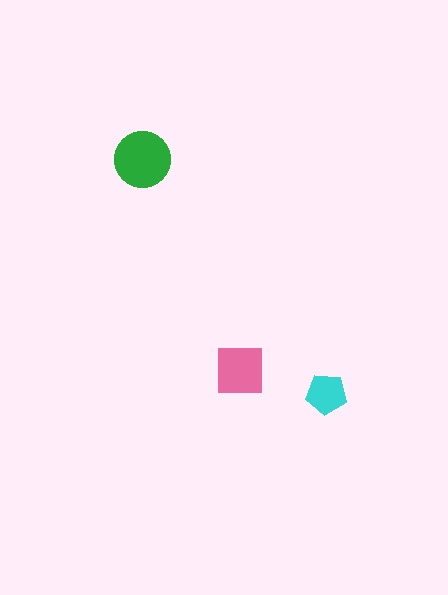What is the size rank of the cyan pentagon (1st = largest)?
3rd.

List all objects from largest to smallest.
The green circle, the pink square, the cyan pentagon.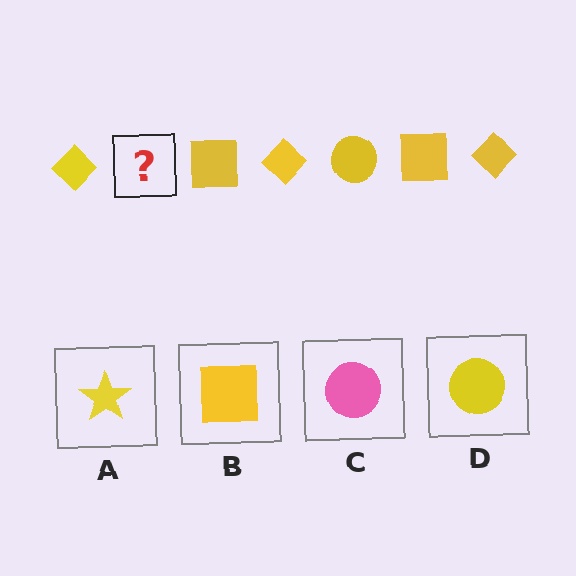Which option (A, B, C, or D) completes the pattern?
D.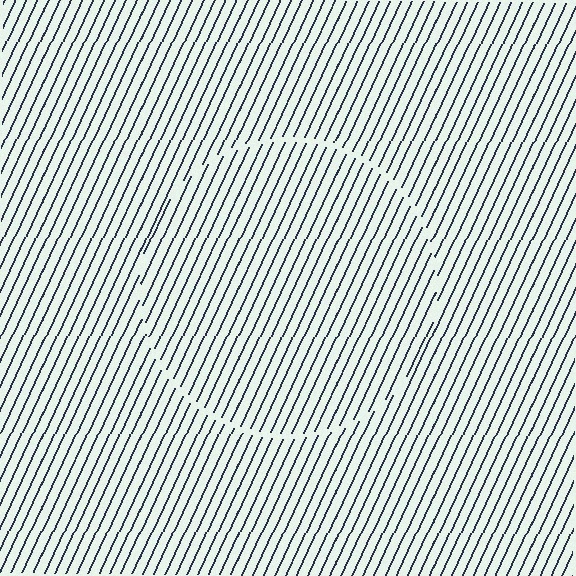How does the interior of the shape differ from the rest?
The interior of the shape contains the same grating, shifted by half a period — the contour is defined by the phase discontinuity where line-ends from the inner and outer gratings abut.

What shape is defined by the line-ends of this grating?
An illusory circle. The interior of the shape contains the same grating, shifted by half a period — the contour is defined by the phase discontinuity where line-ends from the inner and outer gratings abut.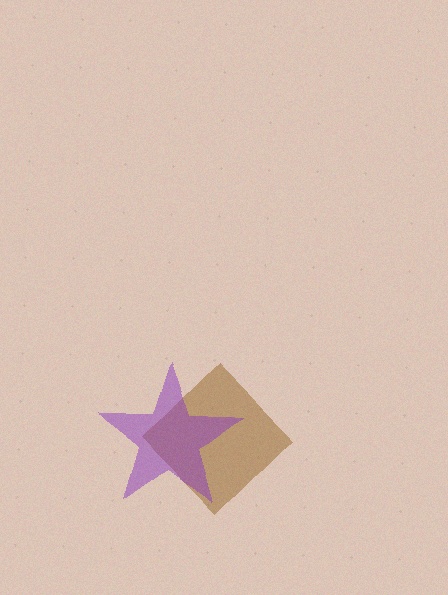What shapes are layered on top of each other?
The layered shapes are: a brown diamond, a purple star.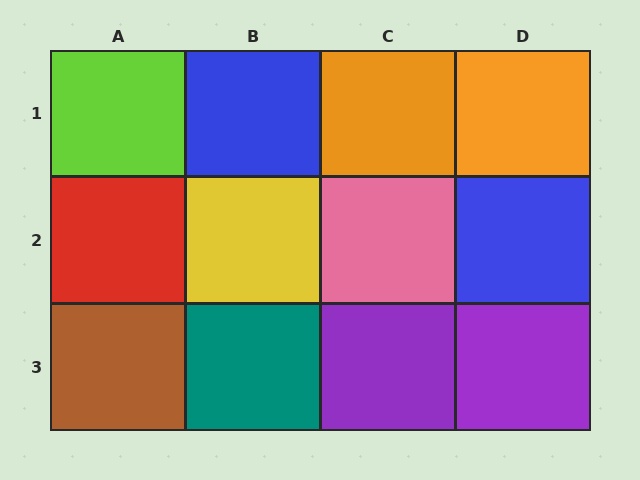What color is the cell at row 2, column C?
Pink.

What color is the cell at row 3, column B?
Teal.